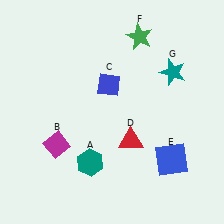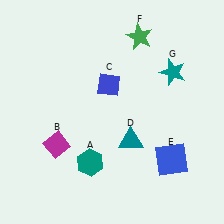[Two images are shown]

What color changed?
The triangle (D) changed from red in Image 1 to teal in Image 2.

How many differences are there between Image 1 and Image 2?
There is 1 difference between the two images.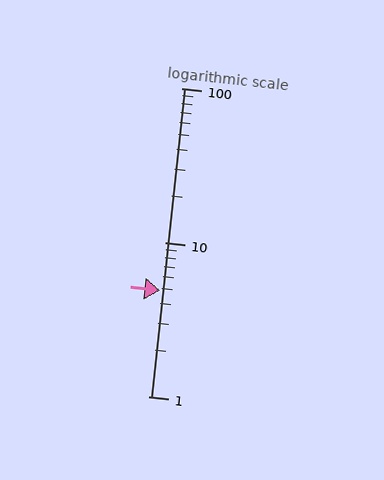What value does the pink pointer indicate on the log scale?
The pointer indicates approximately 4.9.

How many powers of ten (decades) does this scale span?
The scale spans 2 decades, from 1 to 100.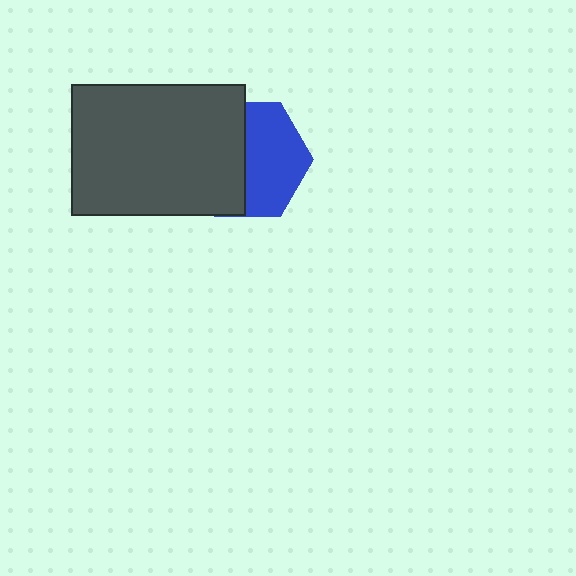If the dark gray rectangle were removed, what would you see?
You would see the complete blue hexagon.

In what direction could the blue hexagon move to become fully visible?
The blue hexagon could move right. That would shift it out from behind the dark gray rectangle entirely.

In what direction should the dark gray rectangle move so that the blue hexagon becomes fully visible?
The dark gray rectangle should move left. That is the shortest direction to clear the overlap and leave the blue hexagon fully visible.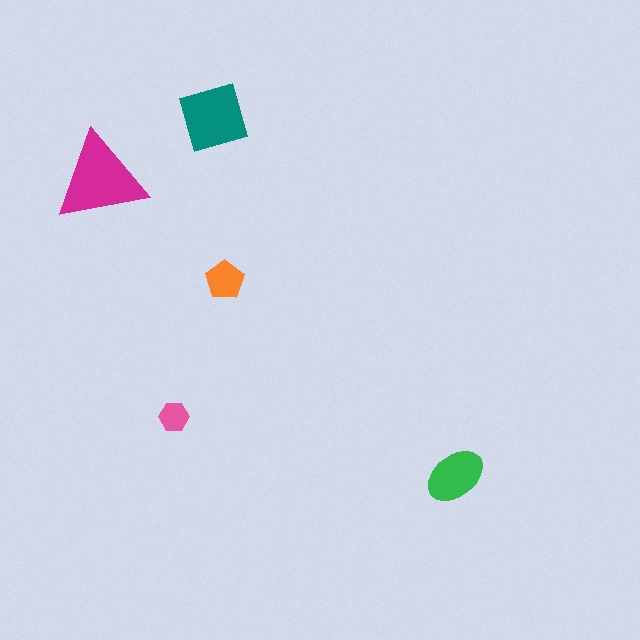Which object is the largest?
The magenta triangle.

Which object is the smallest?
The pink hexagon.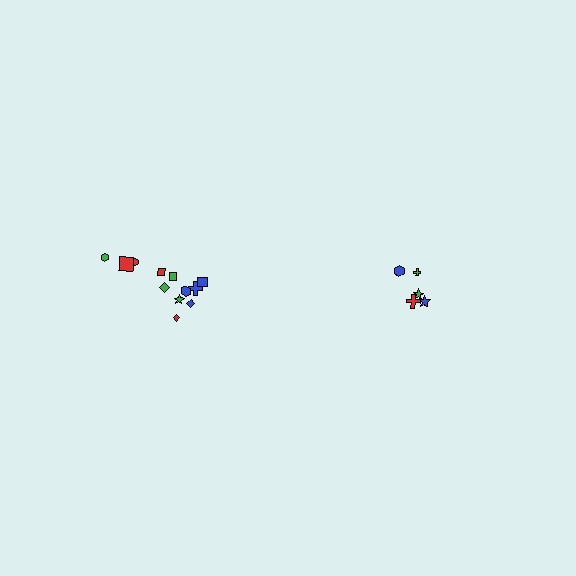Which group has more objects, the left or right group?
The left group.